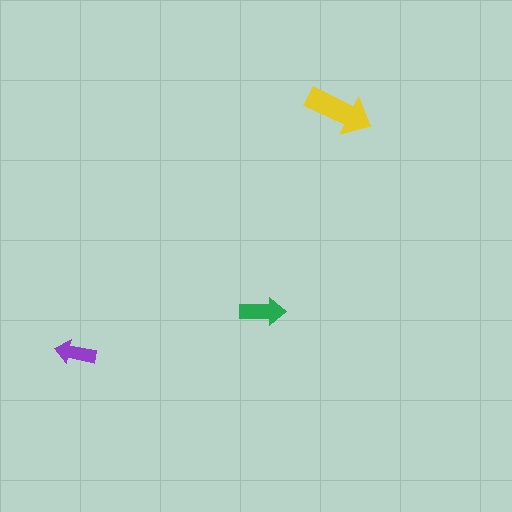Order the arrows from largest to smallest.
the yellow one, the green one, the purple one.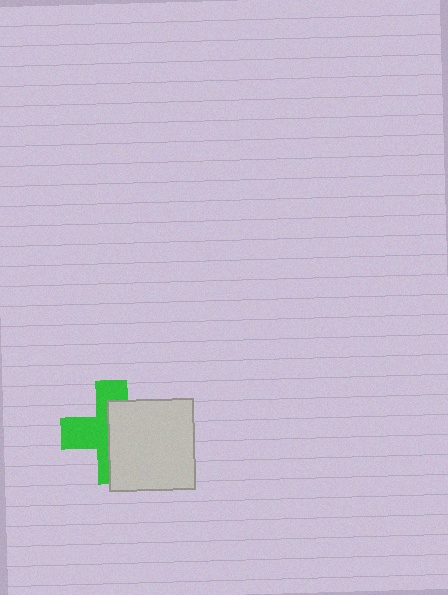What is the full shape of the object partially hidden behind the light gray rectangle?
The partially hidden object is a green cross.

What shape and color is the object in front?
The object in front is a light gray rectangle.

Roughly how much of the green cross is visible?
About half of it is visible (roughly 47%).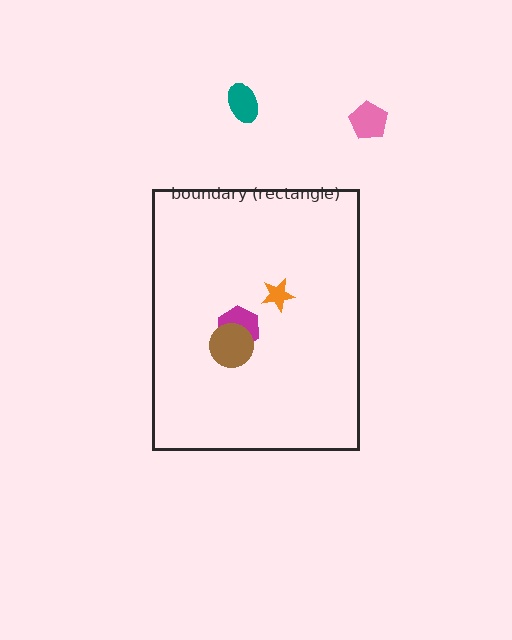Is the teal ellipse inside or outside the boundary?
Outside.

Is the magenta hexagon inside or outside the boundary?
Inside.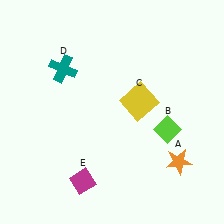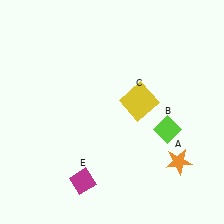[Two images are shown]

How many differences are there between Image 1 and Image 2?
There is 1 difference between the two images.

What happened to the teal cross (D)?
The teal cross (D) was removed in Image 2. It was in the top-left area of Image 1.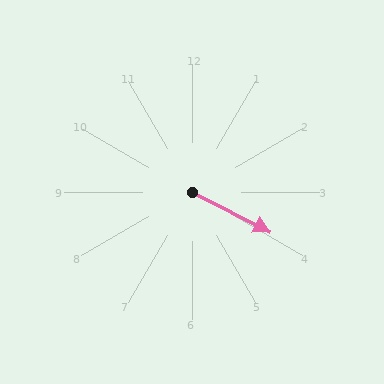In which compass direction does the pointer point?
Southeast.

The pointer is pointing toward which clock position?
Roughly 4 o'clock.